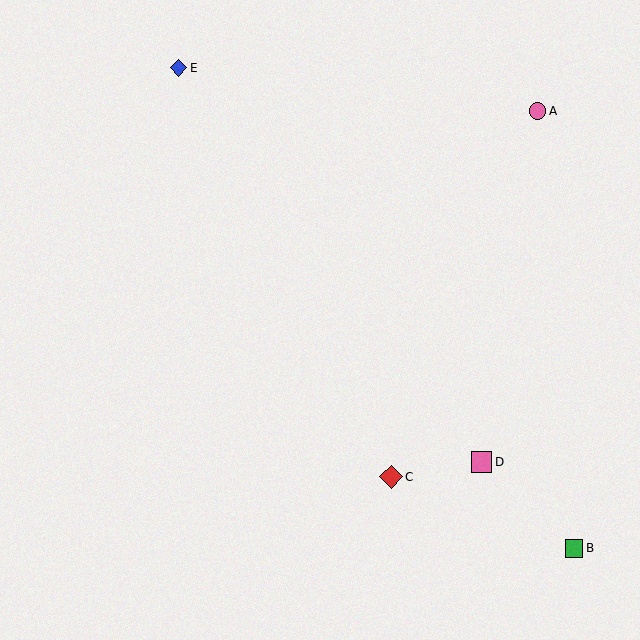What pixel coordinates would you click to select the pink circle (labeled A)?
Click at (538, 111) to select the pink circle A.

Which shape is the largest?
The red diamond (labeled C) is the largest.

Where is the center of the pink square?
The center of the pink square is at (482, 462).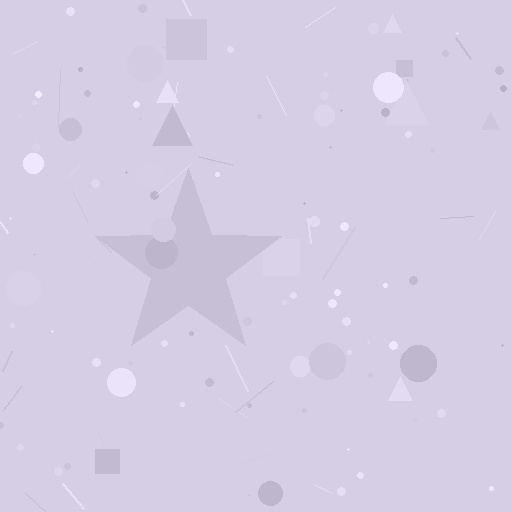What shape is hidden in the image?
A star is hidden in the image.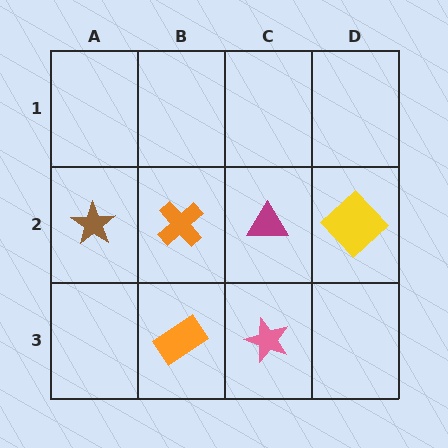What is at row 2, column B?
An orange cross.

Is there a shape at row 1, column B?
No, that cell is empty.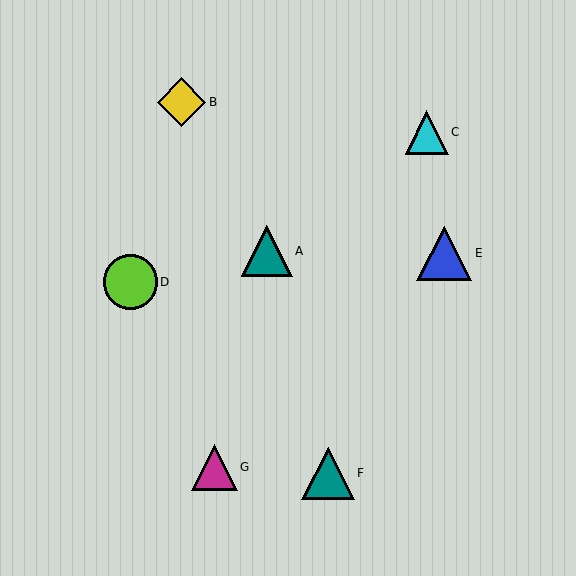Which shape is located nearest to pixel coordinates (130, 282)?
The lime circle (labeled D) at (130, 282) is nearest to that location.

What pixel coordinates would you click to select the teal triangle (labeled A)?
Click at (267, 251) to select the teal triangle A.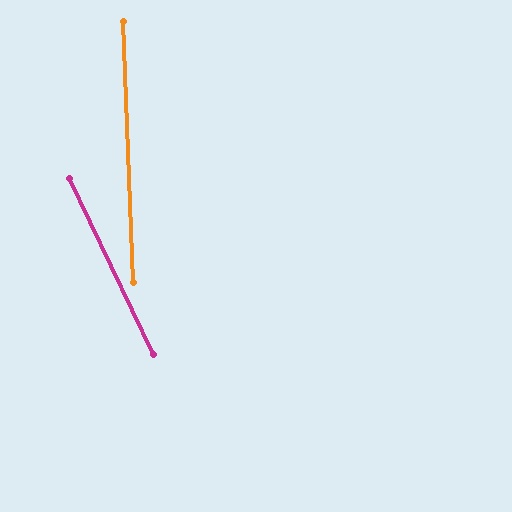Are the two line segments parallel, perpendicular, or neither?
Neither parallel nor perpendicular — they differ by about 23°.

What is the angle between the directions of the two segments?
Approximately 23 degrees.